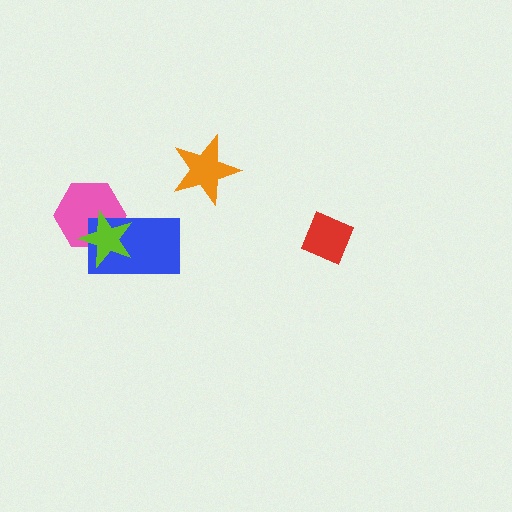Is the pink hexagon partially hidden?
Yes, it is partially covered by another shape.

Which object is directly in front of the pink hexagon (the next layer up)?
The blue rectangle is directly in front of the pink hexagon.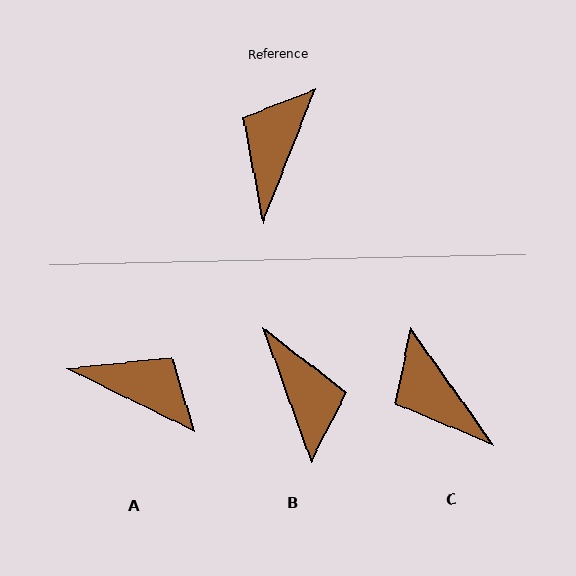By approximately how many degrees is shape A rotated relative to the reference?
Approximately 95 degrees clockwise.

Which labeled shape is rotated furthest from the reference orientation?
B, about 139 degrees away.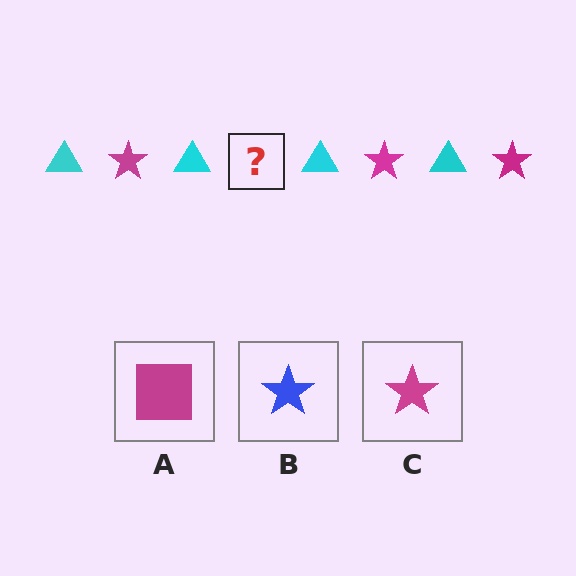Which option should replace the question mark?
Option C.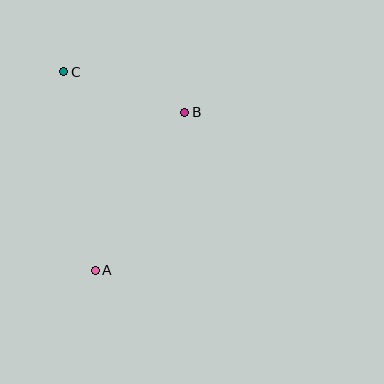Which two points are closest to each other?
Points B and C are closest to each other.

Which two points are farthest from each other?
Points A and C are farthest from each other.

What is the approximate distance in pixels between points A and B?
The distance between A and B is approximately 182 pixels.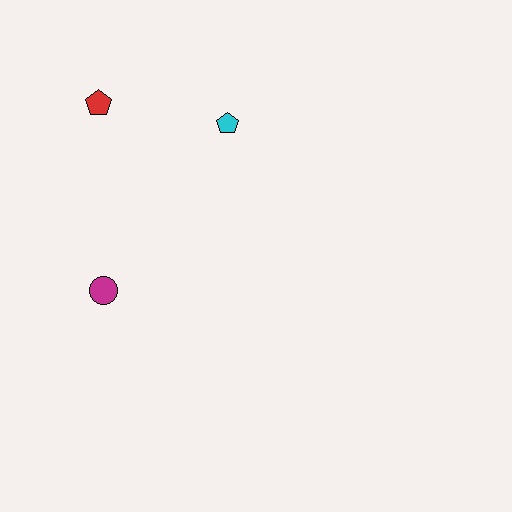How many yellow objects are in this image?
There are no yellow objects.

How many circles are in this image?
There is 1 circle.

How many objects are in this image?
There are 3 objects.